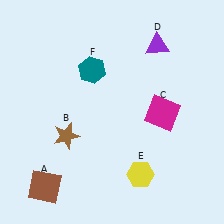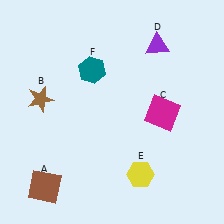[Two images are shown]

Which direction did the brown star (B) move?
The brown star (B) moved up.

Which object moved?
The brown star (B) moved up.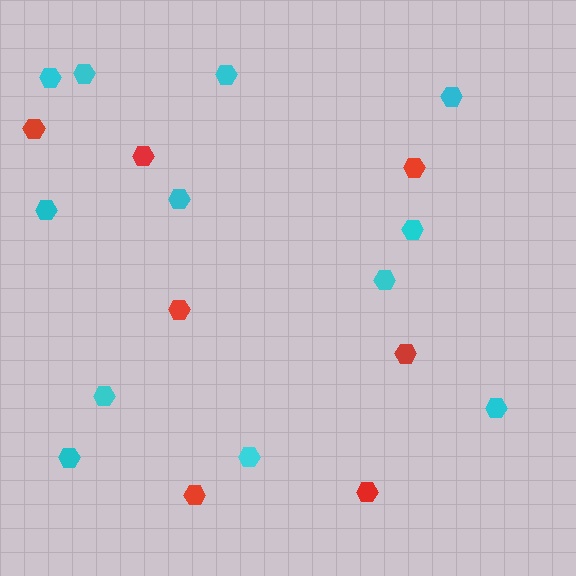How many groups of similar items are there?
There are 2 groups: one group of cyan hexagons (12) and one group of red hexagons (7).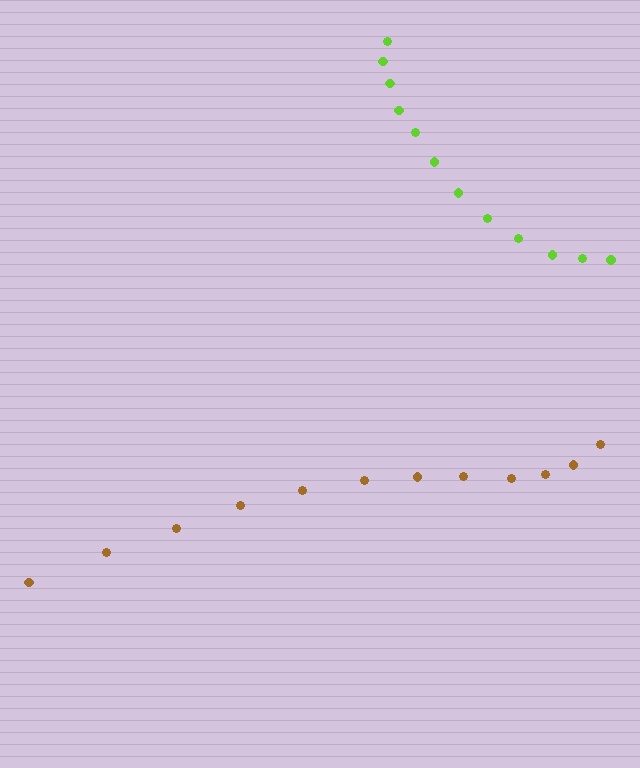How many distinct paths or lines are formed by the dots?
There are 2 distinct paths.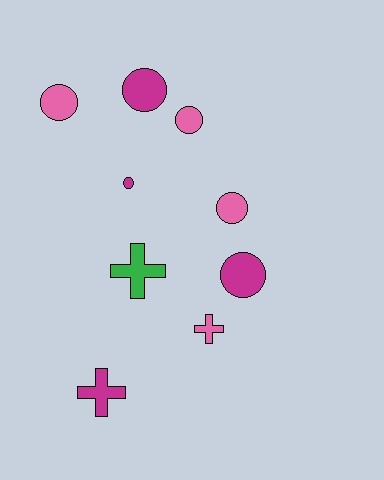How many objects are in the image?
There are 9 objects.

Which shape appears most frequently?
Circle, with 6 objects.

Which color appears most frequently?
Magenta, with 4 objects.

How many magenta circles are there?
There are 3 magenta circles.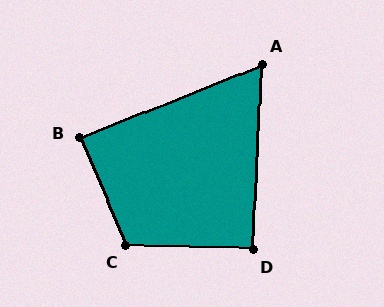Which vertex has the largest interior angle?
C, at approximately 114 degrees.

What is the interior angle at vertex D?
Approximately 91 degrees (approximately right).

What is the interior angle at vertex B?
Approximately 89 degrees (approximately right).